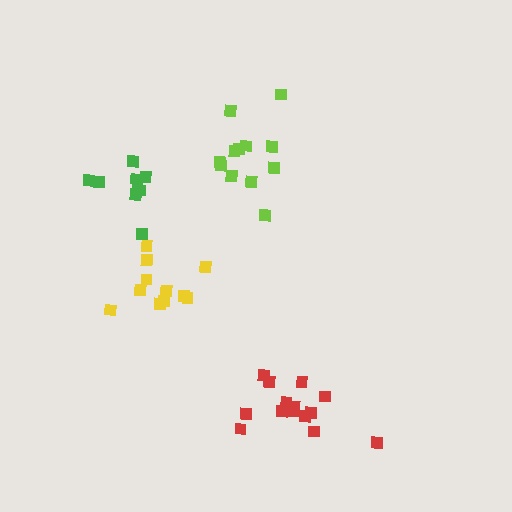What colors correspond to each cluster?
The clusters are colored: yellow, green, red, lime.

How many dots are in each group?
Group 1: 11 dots, Group 2: 9 dots, Group 3: 14 dots, Group 4: 12 dots (46 total).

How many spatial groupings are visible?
There are 4 spatial groupings.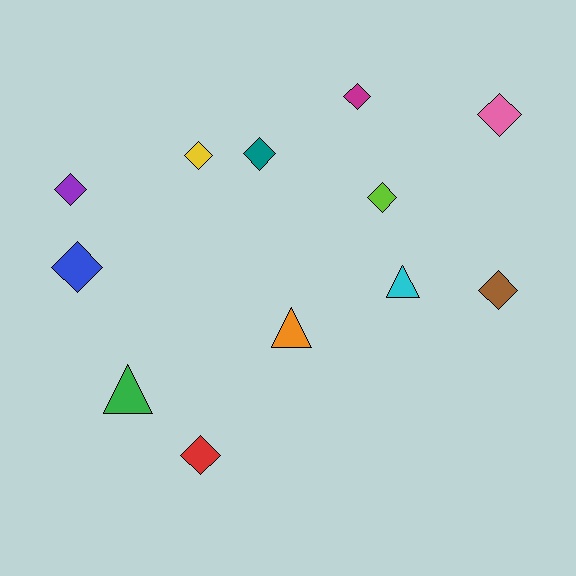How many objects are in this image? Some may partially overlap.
There are 12 objects.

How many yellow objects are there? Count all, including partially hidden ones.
There is 1 yellow object.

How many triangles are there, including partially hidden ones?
There are 3 triangles.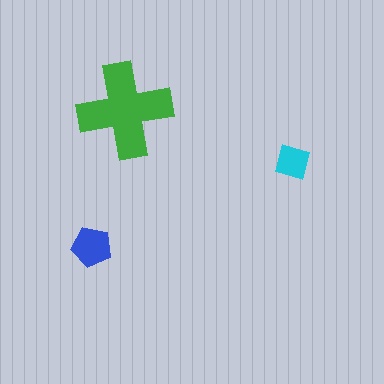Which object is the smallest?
The cyan diamond.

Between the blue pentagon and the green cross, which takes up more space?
The green cross.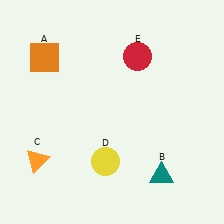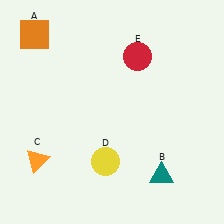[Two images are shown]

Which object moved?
The orange square (A) moved up.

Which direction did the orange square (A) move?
The orange square (A) moved up.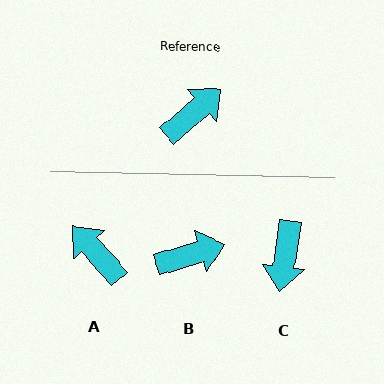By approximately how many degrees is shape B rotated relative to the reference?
Approximately 25 degrees clockwise.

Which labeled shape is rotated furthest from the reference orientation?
C, about 140 degrees away.